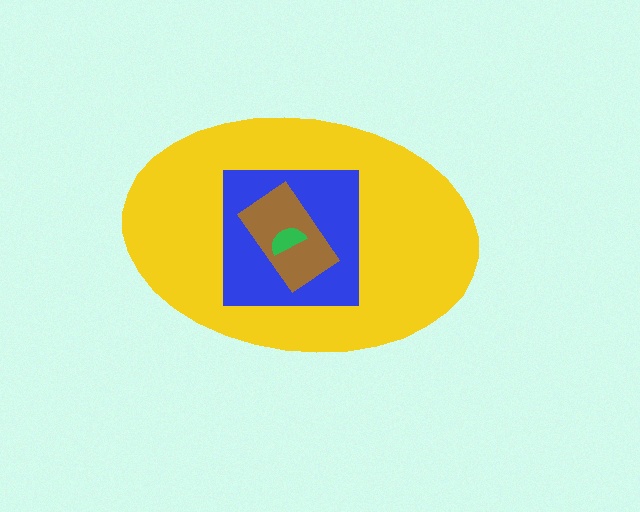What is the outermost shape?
The yellow ellipse.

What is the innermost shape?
The green semicircle.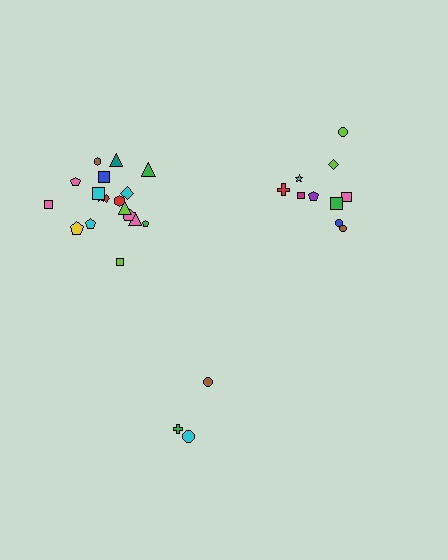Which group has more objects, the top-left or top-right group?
The top-left group.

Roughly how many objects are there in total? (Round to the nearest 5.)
Roughly 30 objects in total.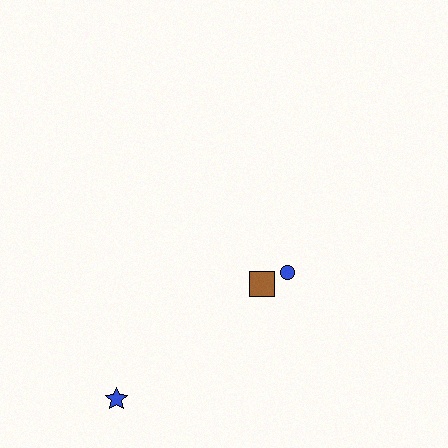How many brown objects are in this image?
There is 1 brown object.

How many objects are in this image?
There are 3 objects.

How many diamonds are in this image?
There are no diamonds.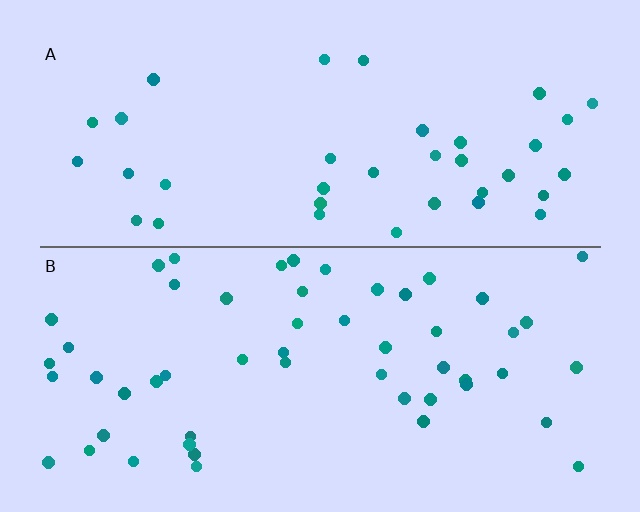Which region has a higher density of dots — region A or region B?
B (the bottom).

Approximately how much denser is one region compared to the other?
Approximately 1.4× — region B over region A.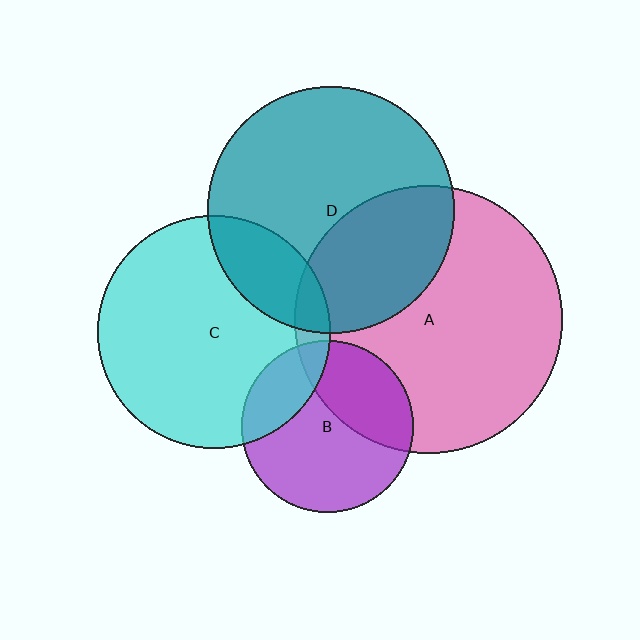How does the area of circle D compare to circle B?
Approximately 2.1 times.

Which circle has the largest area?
Circle A (pink).